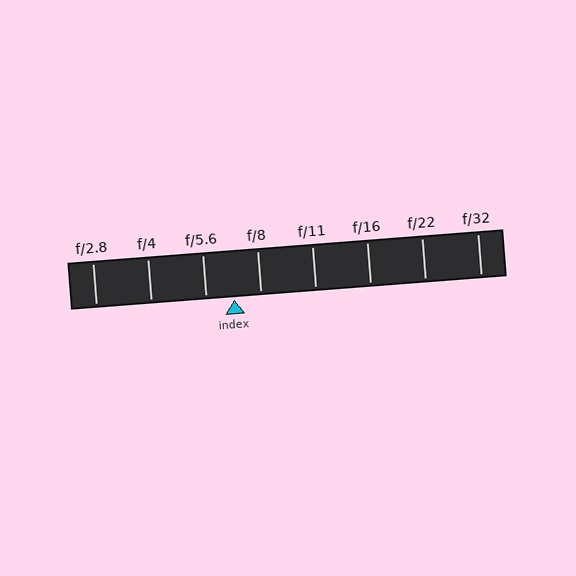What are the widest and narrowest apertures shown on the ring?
The widest aperture shown is f/2.8 and the narrowest is f/32.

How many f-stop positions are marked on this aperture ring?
There are 8 f-stop positions marked.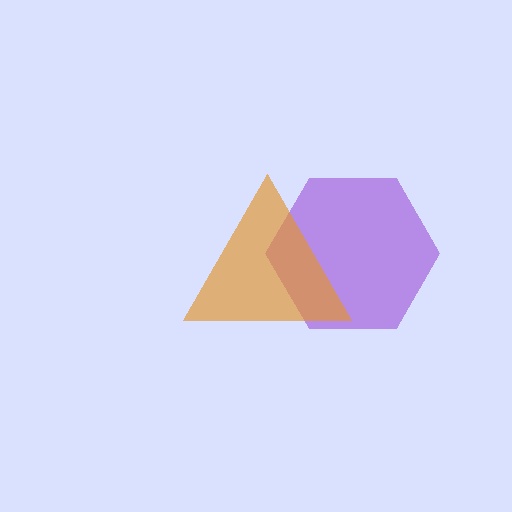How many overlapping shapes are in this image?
There are 2 overlapping shapes in the image.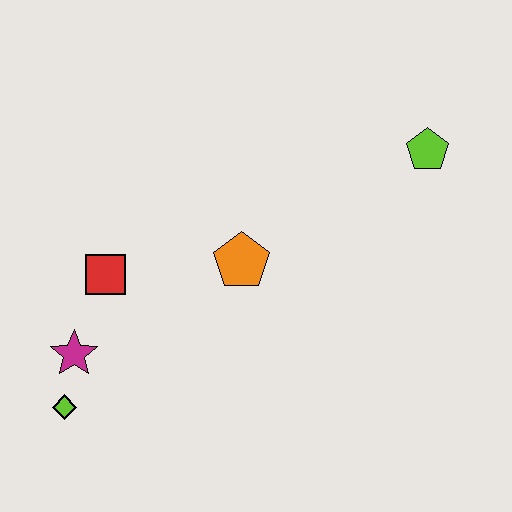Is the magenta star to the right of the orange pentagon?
No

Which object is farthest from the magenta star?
The lime pentagon is farthest from the magenta star.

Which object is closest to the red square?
The magenta star is closest to the red square.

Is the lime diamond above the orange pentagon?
No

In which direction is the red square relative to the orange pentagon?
The red square is to the left of the orange pentagon.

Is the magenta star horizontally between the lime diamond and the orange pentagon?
Yes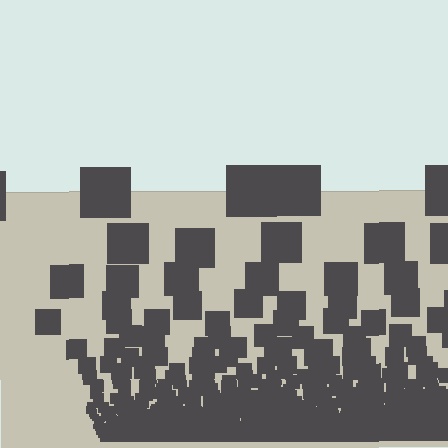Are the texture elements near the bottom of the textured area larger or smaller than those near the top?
Smaller. The gradient is inverted — elements near the bottom are smaller and denser.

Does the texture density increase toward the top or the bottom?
Density increases toward the bottom.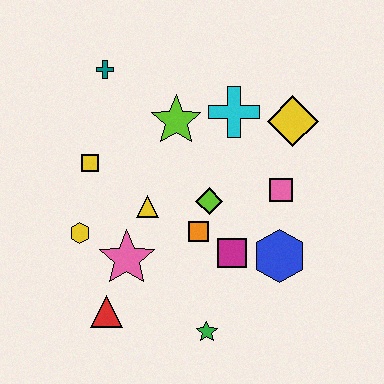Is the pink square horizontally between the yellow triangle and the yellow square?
No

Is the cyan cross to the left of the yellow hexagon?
No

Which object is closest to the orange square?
The lime diamond is closest to the orange square.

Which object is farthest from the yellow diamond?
The red triangle is farthest from the yellow diamond.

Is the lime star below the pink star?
No